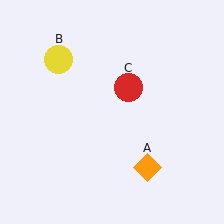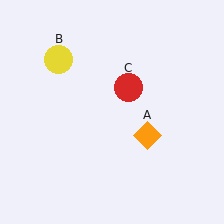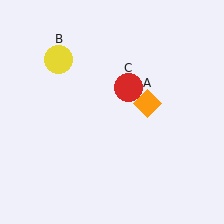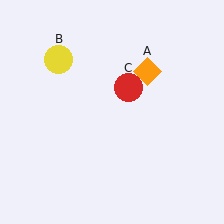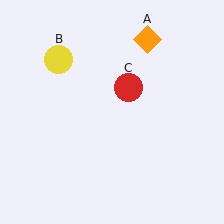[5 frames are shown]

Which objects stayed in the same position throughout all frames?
Yellow circle (object B) and red circle (object C) remained stationary.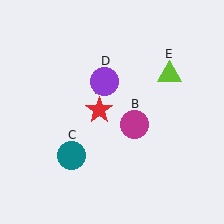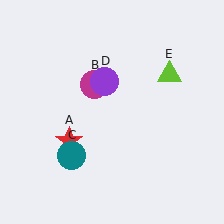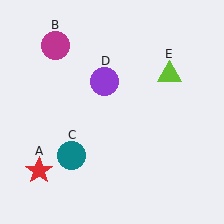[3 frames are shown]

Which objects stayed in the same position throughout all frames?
Teal circle (object C) and purple circle (object D) and lime triangle (object E) remained stationary.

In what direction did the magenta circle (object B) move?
The magenta circle (object B) moved up and to the left.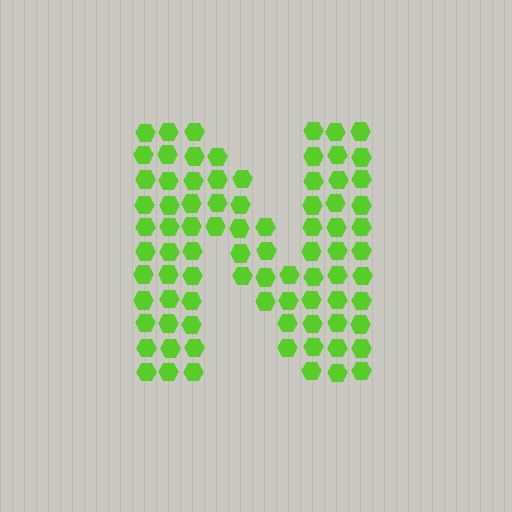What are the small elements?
The small elements are hexagons.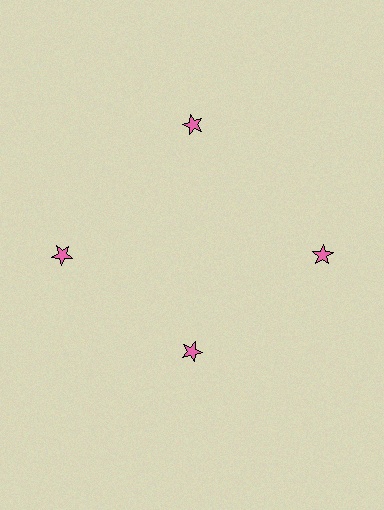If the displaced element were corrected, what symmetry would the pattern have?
It would have 4-fold rotational symmetry — the pattern would map onto itself every 90 degrees.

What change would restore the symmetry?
The symmetry would be restored by moving it outward, back onto the ring so that all 4 stars sit at equal angles and equal distance from the center.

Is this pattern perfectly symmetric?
No. The 4 pink stars are arranged in a ring, but one element near the 6 o'clock position is pulled inward toward the center, breaking the 4-fold rotational symmetry.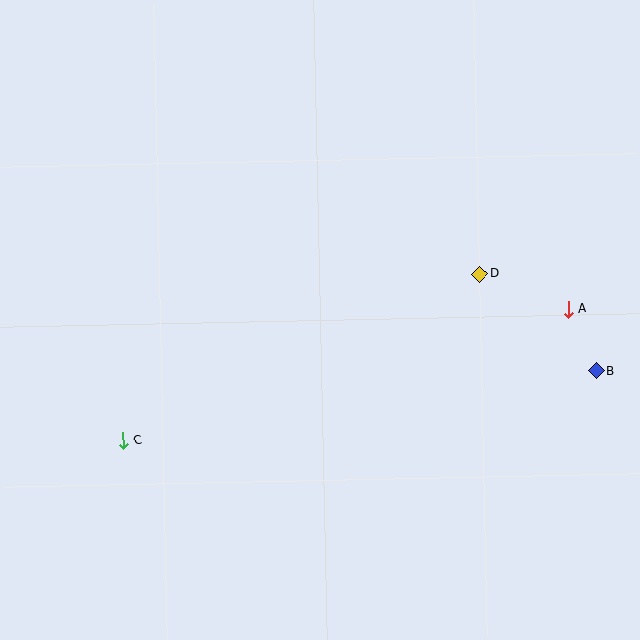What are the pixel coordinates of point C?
Point C is at (123, 441).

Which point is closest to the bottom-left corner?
Point C is closest to the bottom-left corner.